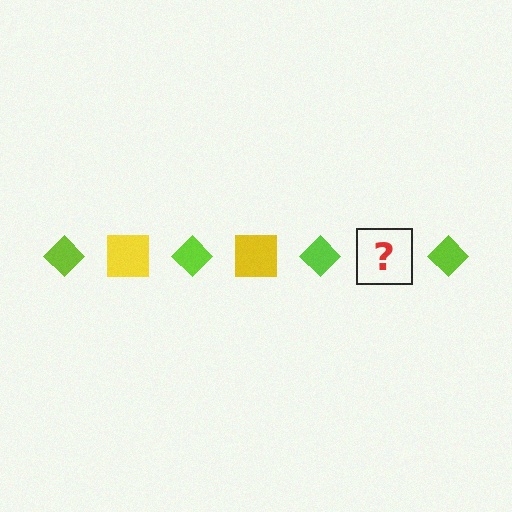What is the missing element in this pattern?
The missing element is a yellow square.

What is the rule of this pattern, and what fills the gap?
The rule is that the pattern alternates between lime diamond and yellow square. The gap should be filled with a yellow square.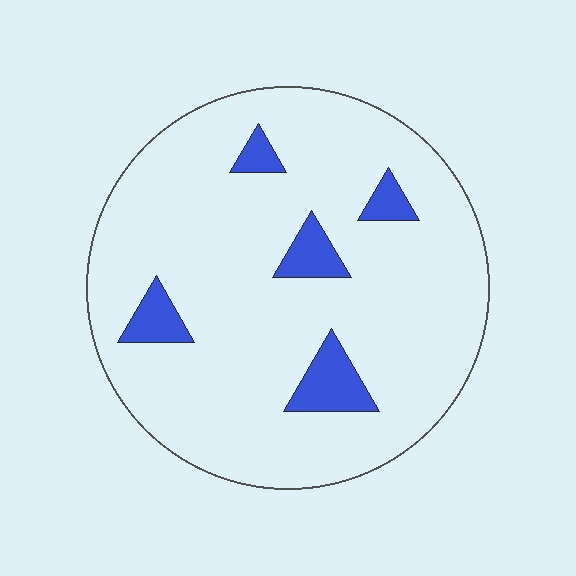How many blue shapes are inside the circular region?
5.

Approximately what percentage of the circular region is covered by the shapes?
Approximately 10%.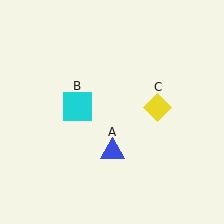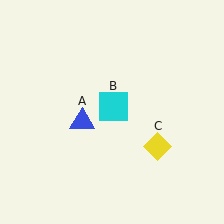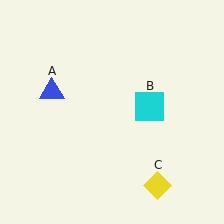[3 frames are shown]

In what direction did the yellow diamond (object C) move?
The yellow diamond (object C) moved down.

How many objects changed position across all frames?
3 objects changed position: blue triangle (object A), cyan square (object B), yellow diamond (object C).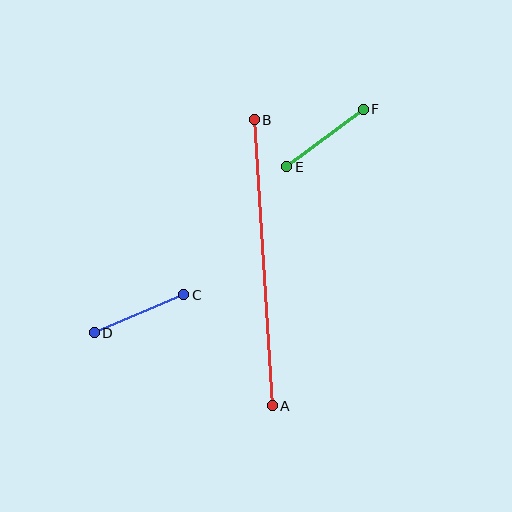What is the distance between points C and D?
The distance is approximately 97 pixels.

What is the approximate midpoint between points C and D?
The midpoint is at approximately (139, 314) pixels.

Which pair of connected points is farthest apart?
Points A and B are farthest apart.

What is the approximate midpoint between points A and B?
The midpoint is at approximately (263, 263) pixels.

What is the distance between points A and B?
The distance is approximately 287 pixels.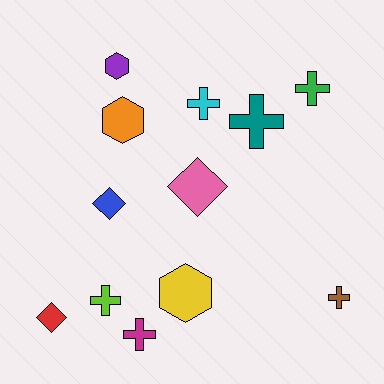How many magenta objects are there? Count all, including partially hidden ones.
There is 1 magenta object.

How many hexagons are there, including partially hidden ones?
There are 3 hexagons.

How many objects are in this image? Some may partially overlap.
There are 12 objects.